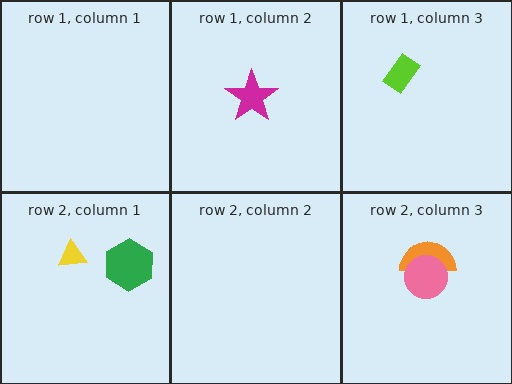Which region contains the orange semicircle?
The row 2, column 3 region.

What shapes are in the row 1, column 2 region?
The magenta star.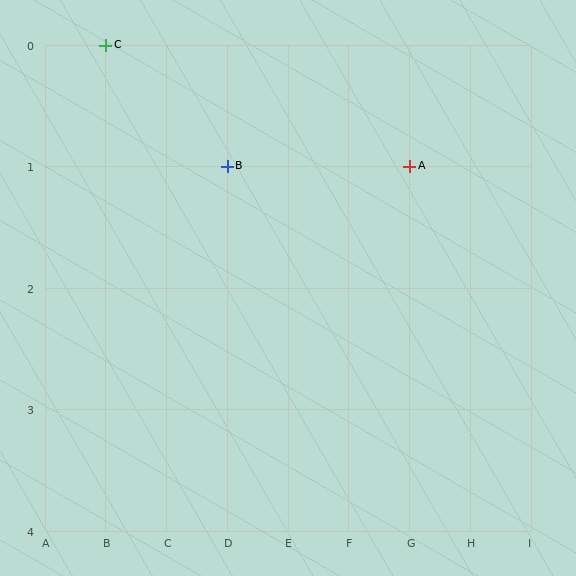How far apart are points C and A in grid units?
Points C and A are 5 columns and 1 row apart (about 5.1 grid units diagonally).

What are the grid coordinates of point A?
Point A is at grid coordinates (G, 1).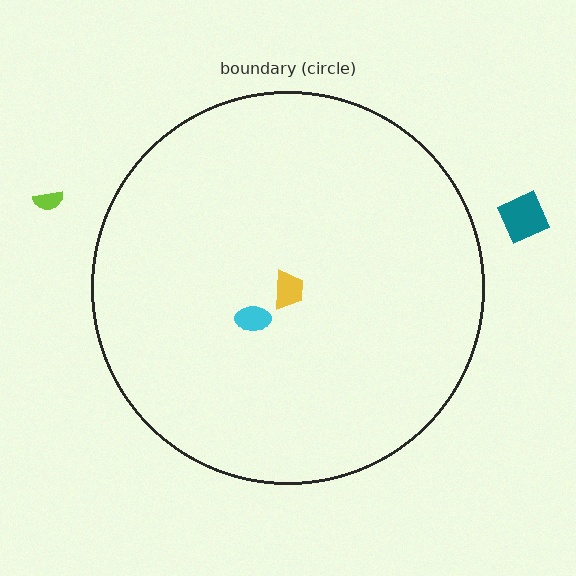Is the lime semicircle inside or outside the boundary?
Outside.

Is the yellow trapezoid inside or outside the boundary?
Inside.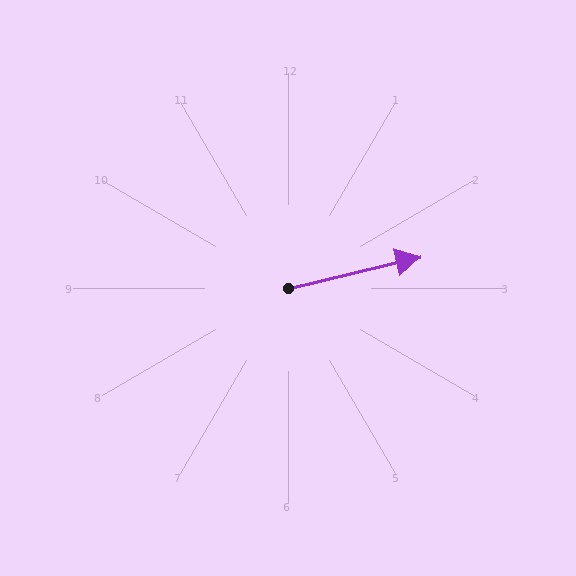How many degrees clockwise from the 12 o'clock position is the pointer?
Approximately 76 degrees.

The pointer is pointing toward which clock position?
Roughly 3 o'clock.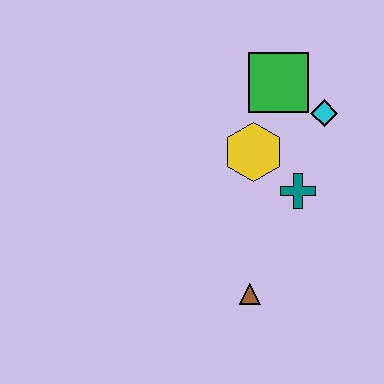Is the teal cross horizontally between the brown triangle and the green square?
No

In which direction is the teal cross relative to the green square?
The teal cross is below the green square.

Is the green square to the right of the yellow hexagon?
Yes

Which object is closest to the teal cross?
The yellow hexagon is closest to the teal cross.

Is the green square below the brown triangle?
No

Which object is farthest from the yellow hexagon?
The brown triangle is farthest from the yellow hexagon.